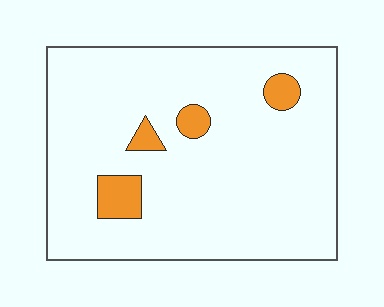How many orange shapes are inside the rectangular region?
4.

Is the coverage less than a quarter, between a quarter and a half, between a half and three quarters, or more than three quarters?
Less than a quarter.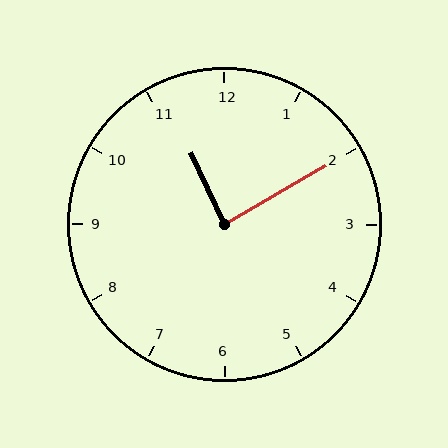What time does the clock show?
11:10.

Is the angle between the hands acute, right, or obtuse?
It is right.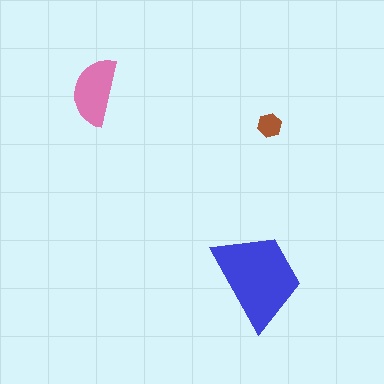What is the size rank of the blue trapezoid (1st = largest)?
1st.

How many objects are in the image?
There are 3 objects in the image.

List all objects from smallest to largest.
The brown hexagon, the pink semicircle, the blue trapezoid.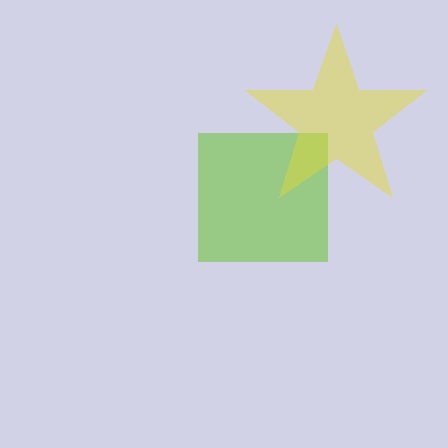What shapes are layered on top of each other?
The layered shapes are: a lime square, a yellow star.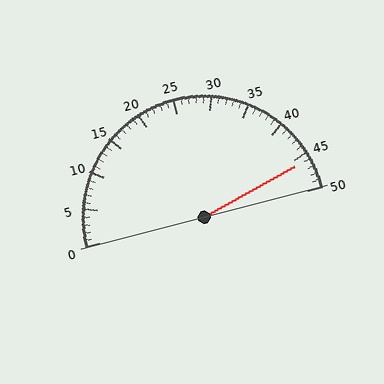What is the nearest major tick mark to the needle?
The nearest major tick mark is 45.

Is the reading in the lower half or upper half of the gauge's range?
The reading is in the upper half of the range (0 to 50).